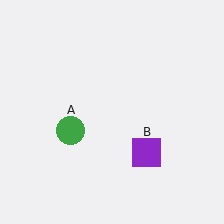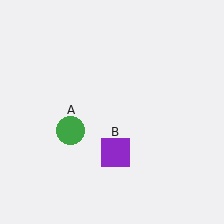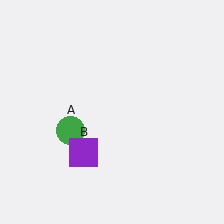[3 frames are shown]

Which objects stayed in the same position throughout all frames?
Green circle (object A) remained stationary.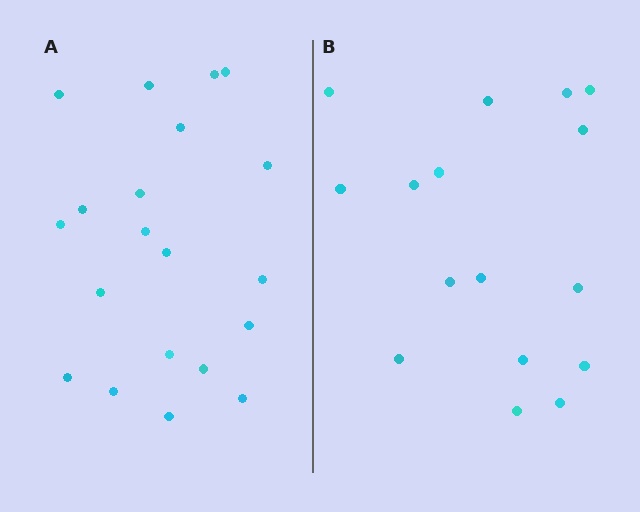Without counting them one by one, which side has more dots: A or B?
Region A (the left region) has more dots.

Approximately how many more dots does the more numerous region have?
Region A has about 4 more dots than region B.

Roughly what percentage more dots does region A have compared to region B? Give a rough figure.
About 25% more.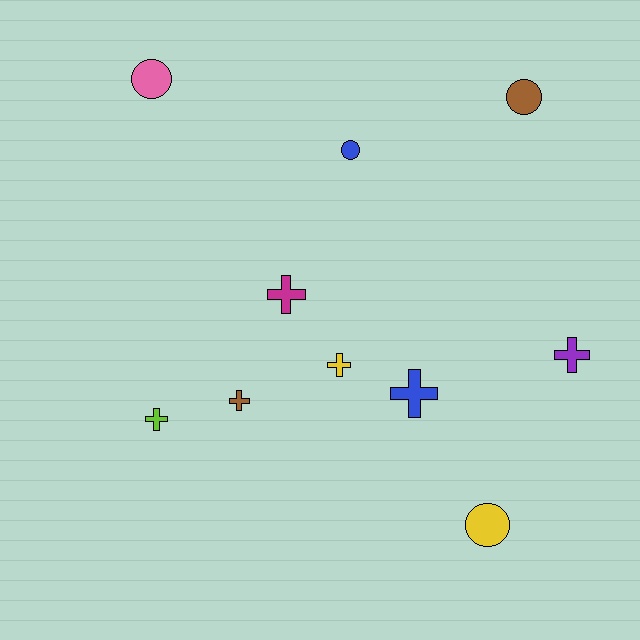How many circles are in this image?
There are 4 circles.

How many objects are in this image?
There are 10 objects.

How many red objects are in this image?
There are no red objects.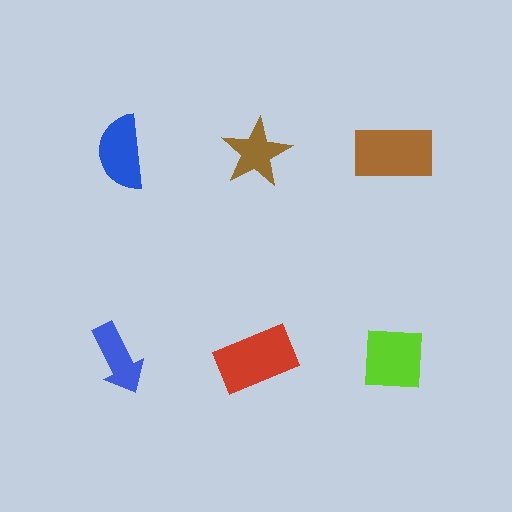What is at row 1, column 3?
A brown rectangle.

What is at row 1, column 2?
A brown star.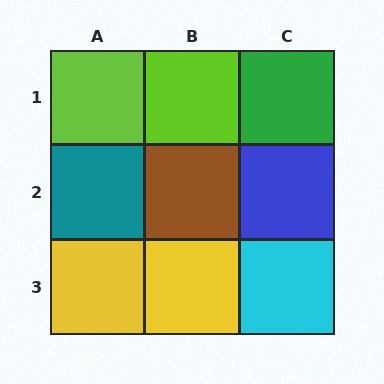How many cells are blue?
1 cell is blue.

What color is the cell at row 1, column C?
Green.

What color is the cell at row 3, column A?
Yellow.